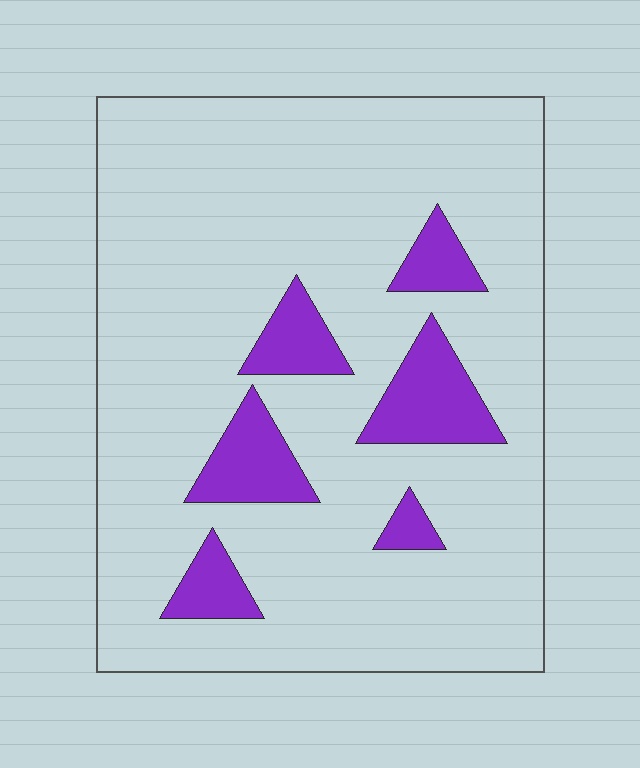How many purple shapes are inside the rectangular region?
6.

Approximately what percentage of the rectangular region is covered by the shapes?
Approximately 15%.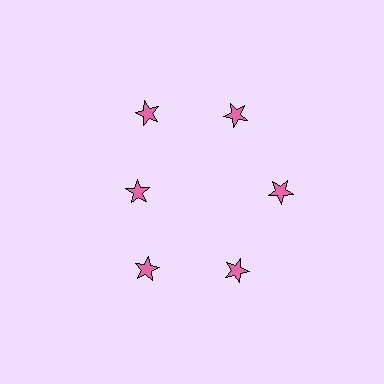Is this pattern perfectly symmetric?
No. The 6 pink stars are arranged in a ring, but one element near the 9 o'clock position is pulled inward toward the center, breaking the 6-fold rotational symmetry.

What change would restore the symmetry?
The symmetry would be restored by moving it outward, back onto the ring so that all 6 stars sit at equal angles and equal distance from the center.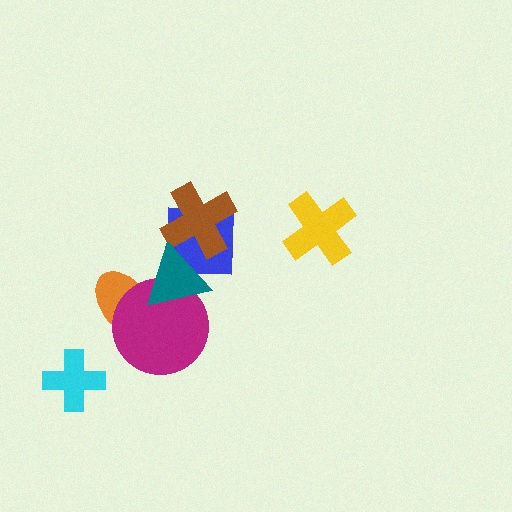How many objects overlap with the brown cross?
2 objects overlap with the brown cross.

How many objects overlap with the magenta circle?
2 objects overlap with the magenta circle.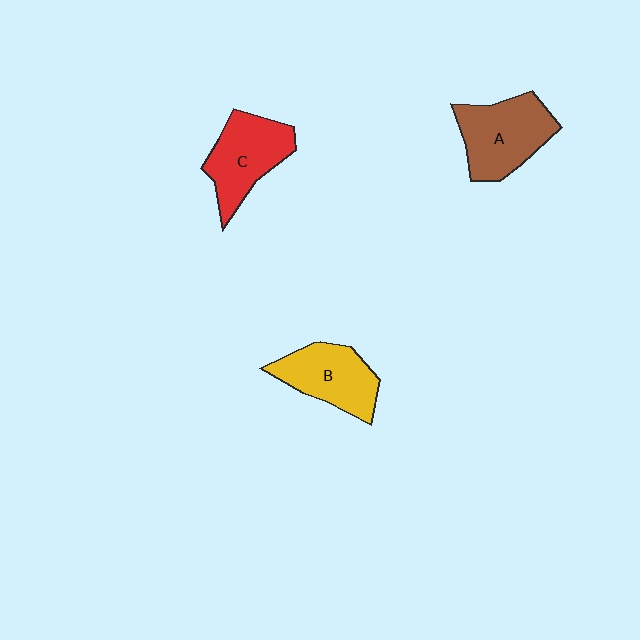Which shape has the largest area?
Shape A (brown).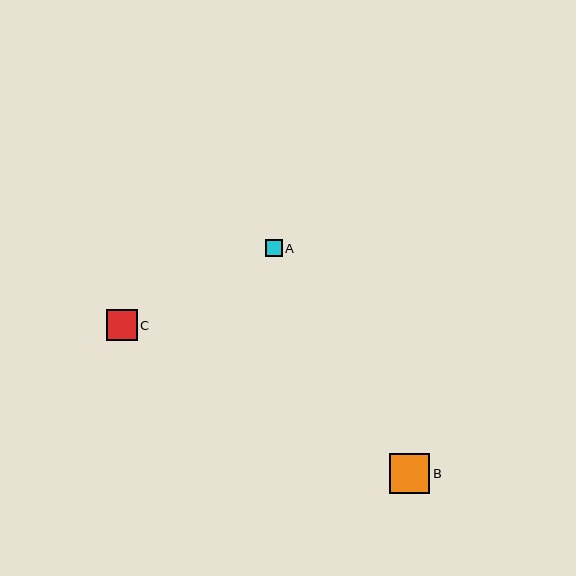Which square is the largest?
Square B is the largest with a size of approximately 40 pixels.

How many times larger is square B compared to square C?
Square B is approximately 1.3 times the size of square C.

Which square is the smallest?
Square A is the smallest with a size of approximately 17 pixels.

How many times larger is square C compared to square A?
Square C is approximately 1.8 times the size of square A.